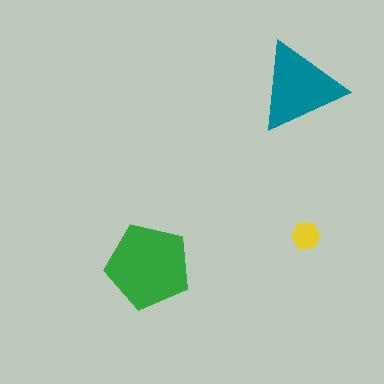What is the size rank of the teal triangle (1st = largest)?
2nd.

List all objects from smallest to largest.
The yellow hexagon, the teal triangle, the green pentagon.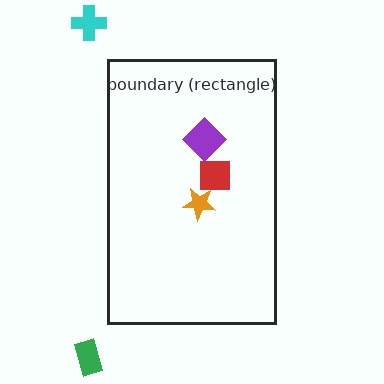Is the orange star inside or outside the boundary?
Inside.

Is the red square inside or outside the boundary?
Inside.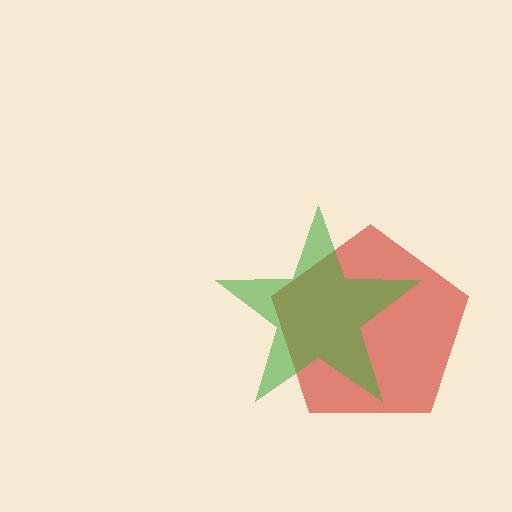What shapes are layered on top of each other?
The layered shapes are: a red pentagon, a green star.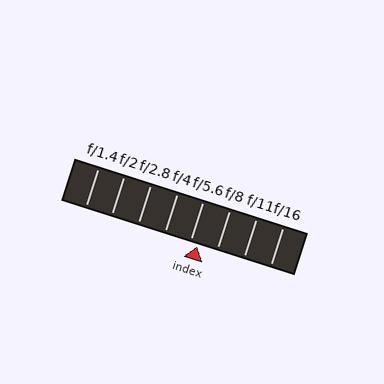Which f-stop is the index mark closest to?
The index mark is closest to f/5.6.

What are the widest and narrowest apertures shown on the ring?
The widest aperture shown is f/1.4 and the narrowest is f/16.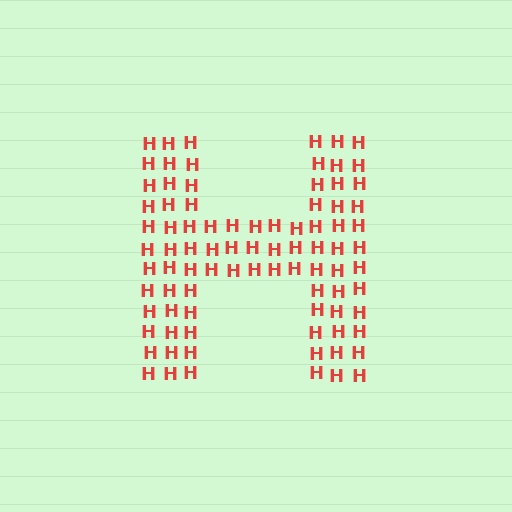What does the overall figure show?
The overall figure shows the letter H.